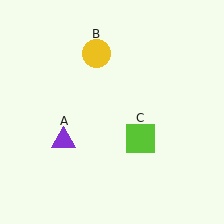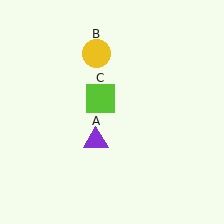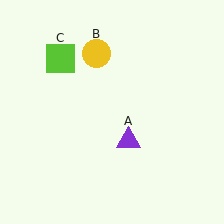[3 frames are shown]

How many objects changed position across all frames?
2 objects changed position: purple triangle (object A), lime square (object C).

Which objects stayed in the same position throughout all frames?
Yellow circle (object B) remained stationary.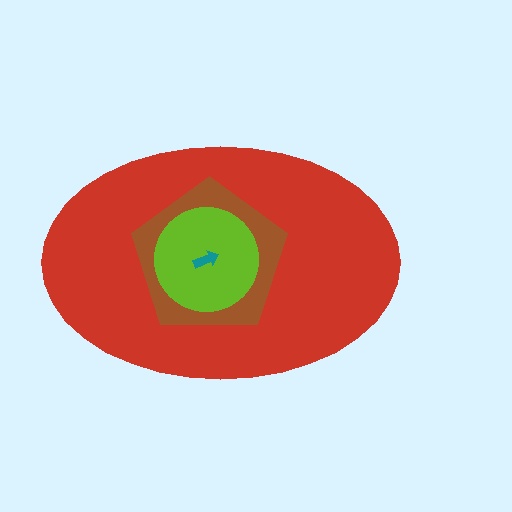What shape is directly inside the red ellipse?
The brown pentagon.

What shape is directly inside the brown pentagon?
The lime circle.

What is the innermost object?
The teal arrow.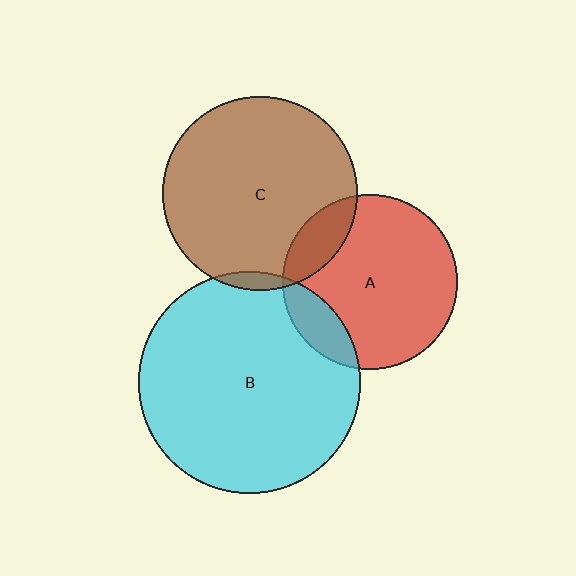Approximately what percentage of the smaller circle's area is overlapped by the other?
Approximately 15%.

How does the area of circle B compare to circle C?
Approximately 1.3 times.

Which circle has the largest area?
Circle B (cyan).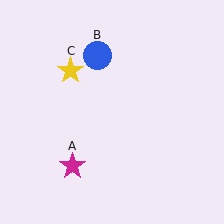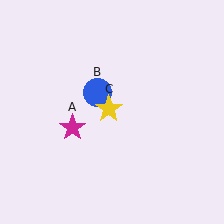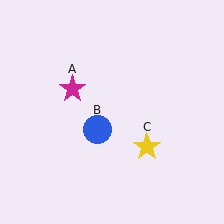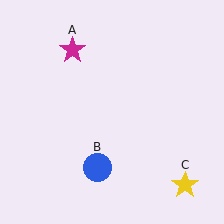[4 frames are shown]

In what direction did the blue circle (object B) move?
The blue circle (object B) moved down.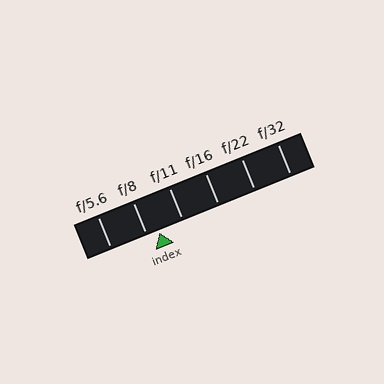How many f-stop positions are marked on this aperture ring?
There are 6 f-stop positions marked.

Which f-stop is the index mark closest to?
The index mark is closest to f/8.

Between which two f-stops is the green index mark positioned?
The index mark is between f/8 and f/11.